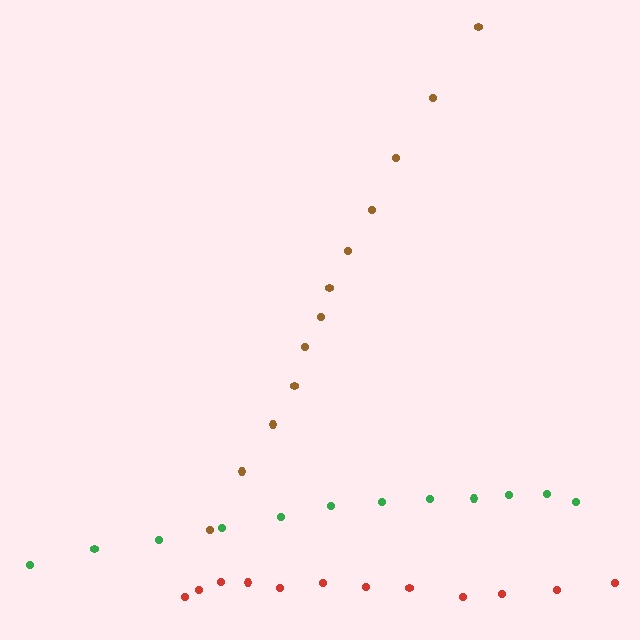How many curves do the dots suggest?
There are 3 distinct paths.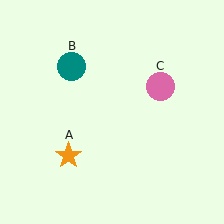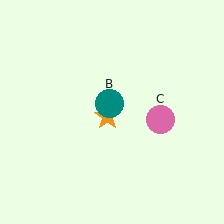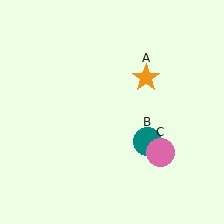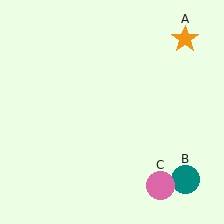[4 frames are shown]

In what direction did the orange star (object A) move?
The orange star (object A) moved up and to the right.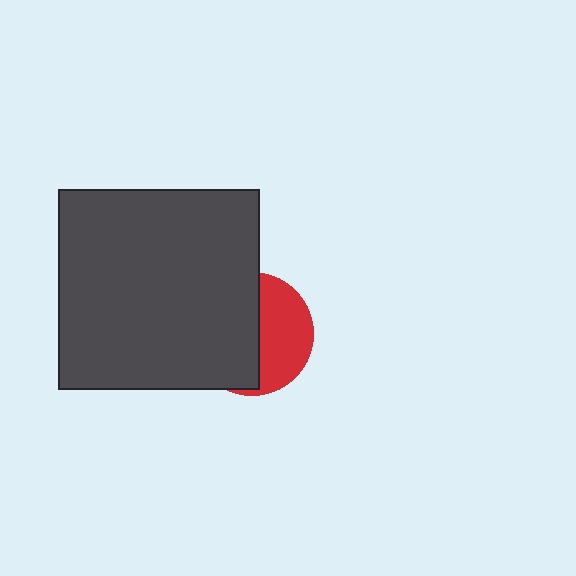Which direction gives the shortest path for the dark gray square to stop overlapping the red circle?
Moving left gives the shortest separation.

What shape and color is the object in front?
The object in front is a dark gray square.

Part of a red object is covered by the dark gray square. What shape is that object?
It is a circle.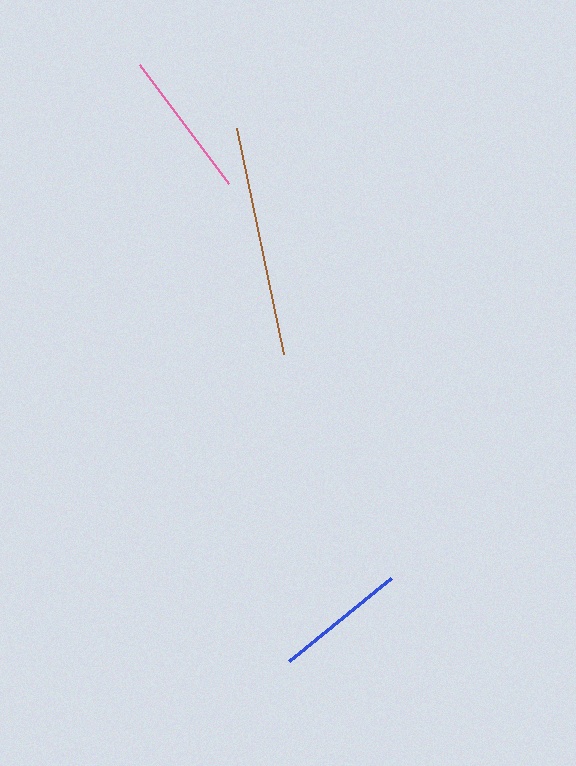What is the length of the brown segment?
The brown segment is approximately 230 pixels long.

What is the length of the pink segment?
The pink segment is approximately 148 pixels long.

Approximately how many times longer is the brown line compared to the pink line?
The brown line is approximately 1.6 times the length of the pink line.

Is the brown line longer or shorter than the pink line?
The brown line is longer than the pink line.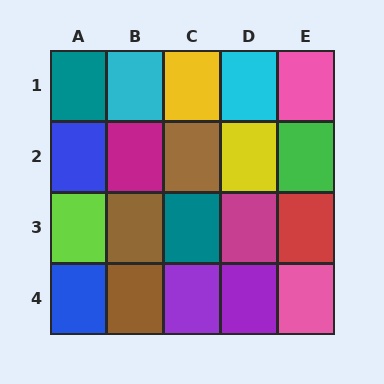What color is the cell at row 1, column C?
Yellow.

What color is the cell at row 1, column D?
Cyan.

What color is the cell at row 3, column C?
Teal.